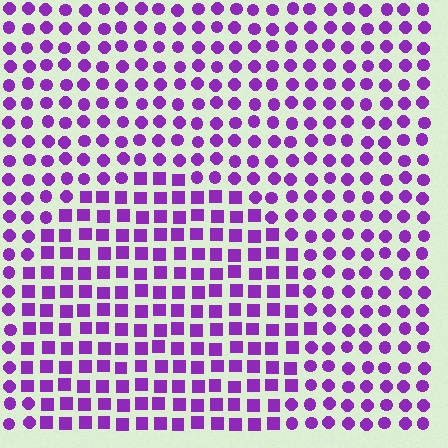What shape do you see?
I see a circle.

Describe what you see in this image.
The image is filled with small purple elements arranged in a uniform grid. A circle-shaped region contains squares, while the surrounding area contains circles. The boundary is defined purely by the change in element shape.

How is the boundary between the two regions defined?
The boundary is defined by a change in element shape: squares inside vs. circles outside. All elements share the same color and spacing.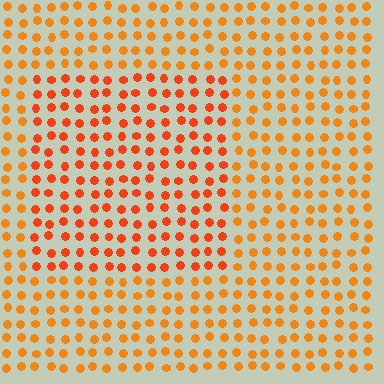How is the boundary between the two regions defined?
The boundary is defined purely by a slight shift in hue (about 20 degrees). Spacing, size, and orientation are identical on both sides.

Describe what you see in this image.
The image is filled with small orange elements in a uniform arrangement. A rectangle-shaped region is visible where the elements are tinted to a slightly different hue, forming a subtle color boundary.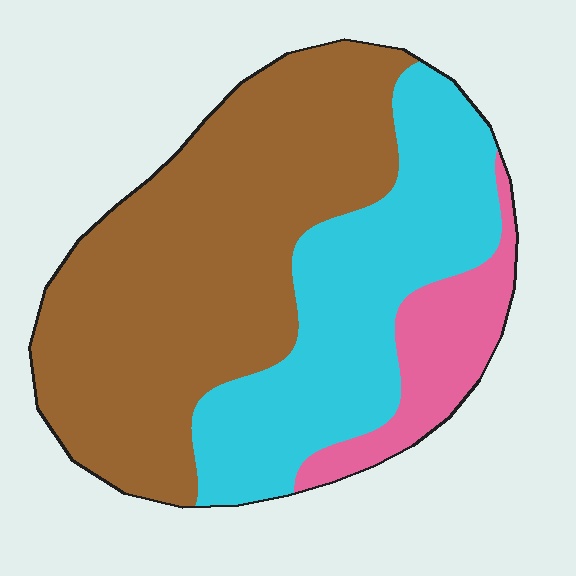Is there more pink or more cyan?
Cyan.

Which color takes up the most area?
Brown, at roughly 55%.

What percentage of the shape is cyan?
Cyan takes up between a quarter and a half of the shape.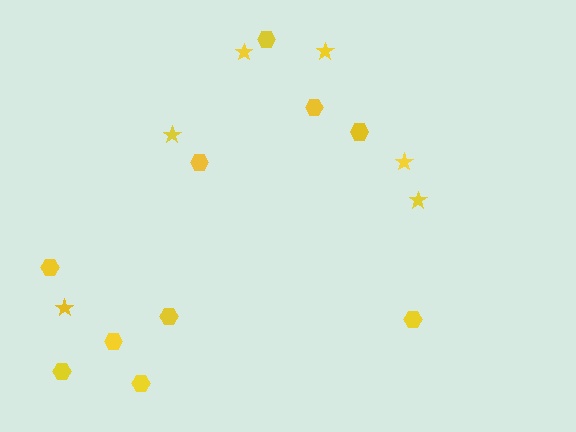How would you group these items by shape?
There are 2 groups: one group of stars (6) and one group of hexagons (10).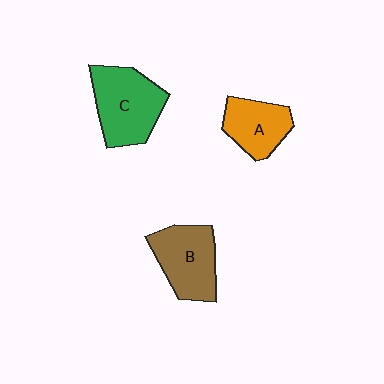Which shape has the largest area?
Shape C (green).